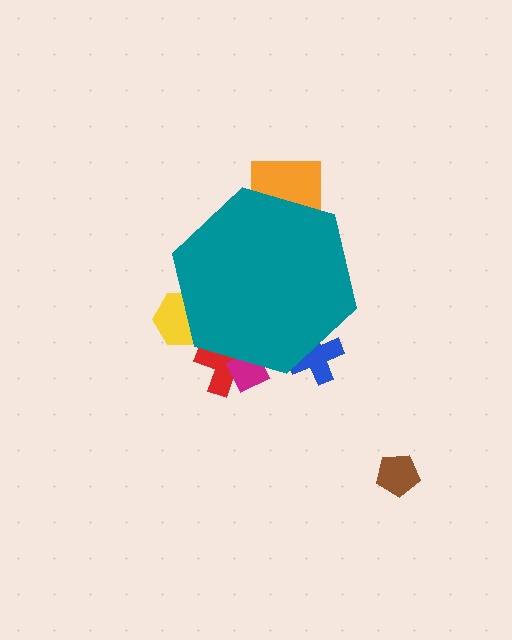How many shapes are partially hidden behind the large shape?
5 shapes are partially hidden.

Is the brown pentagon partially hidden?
No, the brown pentagon is fully visible.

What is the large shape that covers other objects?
A teal hexagon.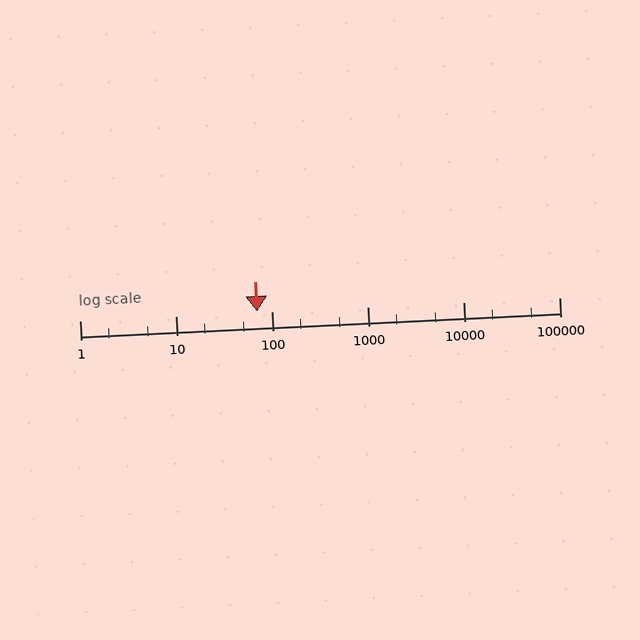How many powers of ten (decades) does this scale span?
The scale spans 5 decades, from 1 to 100000.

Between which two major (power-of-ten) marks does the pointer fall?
The pointer is between 10 and 100.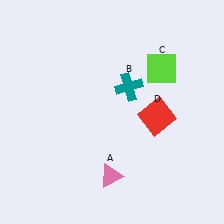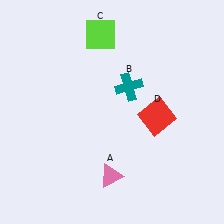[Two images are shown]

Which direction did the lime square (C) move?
The lime square (C) moved left.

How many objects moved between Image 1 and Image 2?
1 object moved between the two images.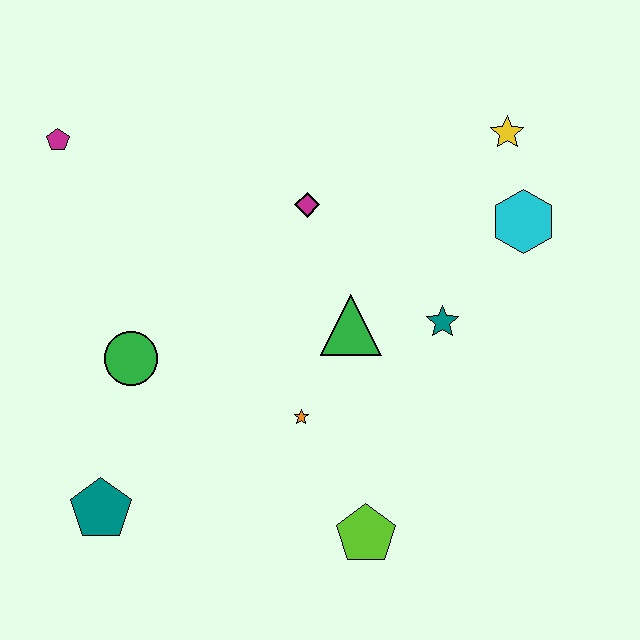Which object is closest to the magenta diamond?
The green triangle is closest to the magenta diamond.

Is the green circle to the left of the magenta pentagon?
No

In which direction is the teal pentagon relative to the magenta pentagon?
The teal pentagon is below the magenta pentagon.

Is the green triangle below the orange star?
No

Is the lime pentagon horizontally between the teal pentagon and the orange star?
No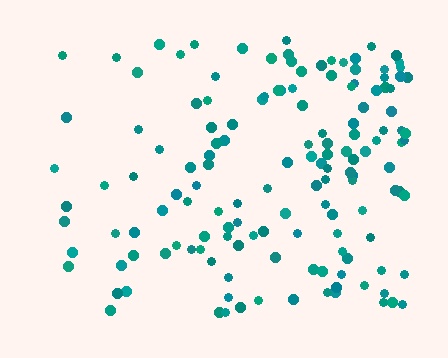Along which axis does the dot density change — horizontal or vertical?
Horizontal.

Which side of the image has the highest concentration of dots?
The right.